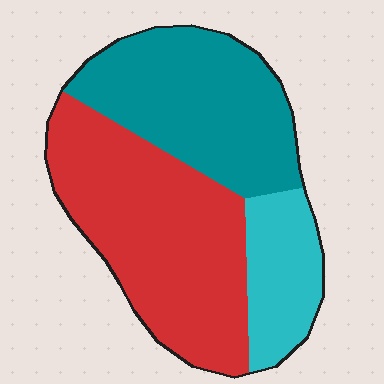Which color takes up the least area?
Cyan, at roughly 15%.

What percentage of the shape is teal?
Teal takes up between a third and a half of the shape.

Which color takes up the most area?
Red, at roughly 45%.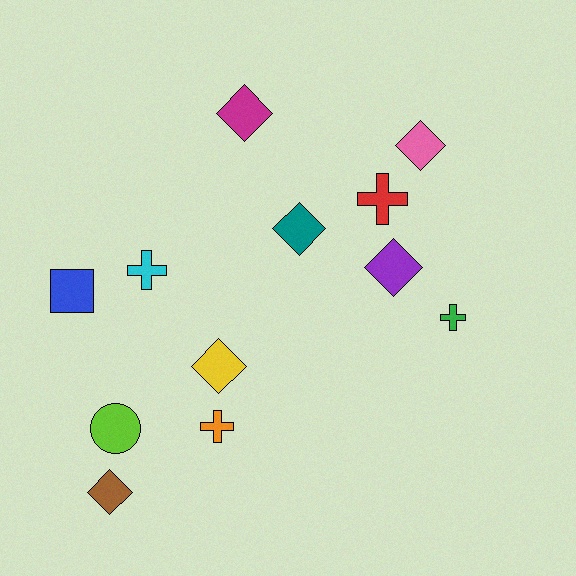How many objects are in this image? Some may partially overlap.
There are 12 objects.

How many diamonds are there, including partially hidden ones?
There are 6 diamonds.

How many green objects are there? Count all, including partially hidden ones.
There is 1 green object.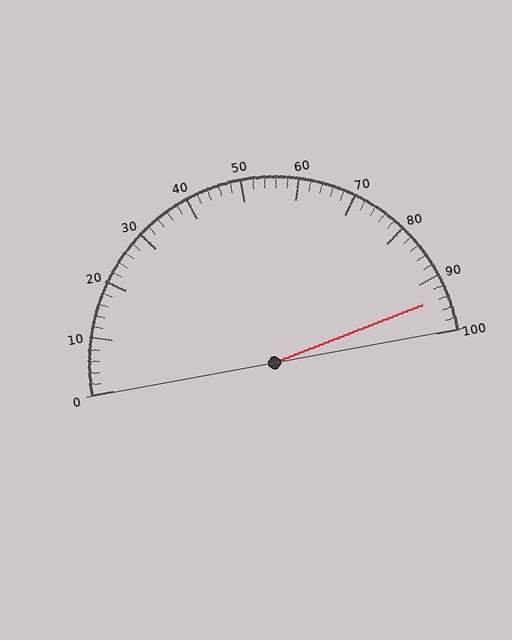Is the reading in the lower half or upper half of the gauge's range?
The reading is in the upper half of the range (0 to 100).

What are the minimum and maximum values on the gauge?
The gauge ranges from 0 to 100.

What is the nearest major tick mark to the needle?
The nearest major tick mark is 90.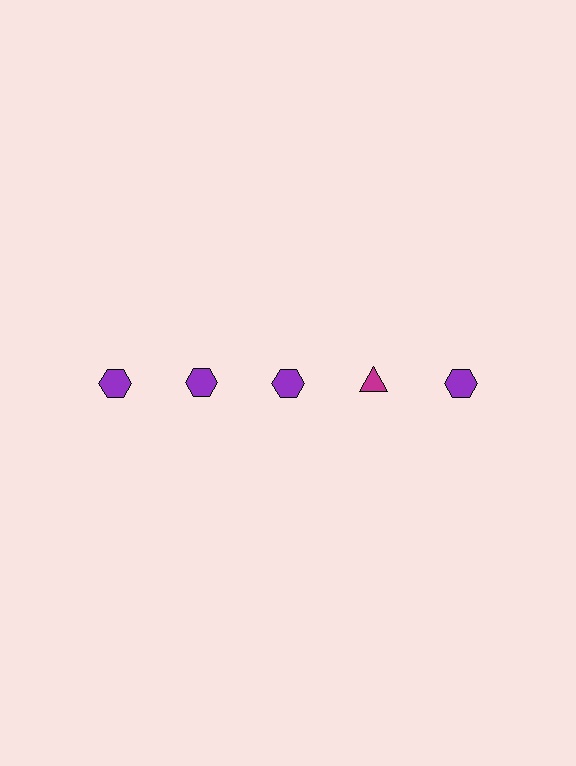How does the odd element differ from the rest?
It differs in both color (magenta instead of purple) and shape (triangle instead of hexagon).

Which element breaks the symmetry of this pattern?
The magenta triangle in the top row, second from right column breaks the symmetry. All other shapes are purple hexagons.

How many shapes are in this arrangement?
There are 5 shapes arranged in a grid pattern.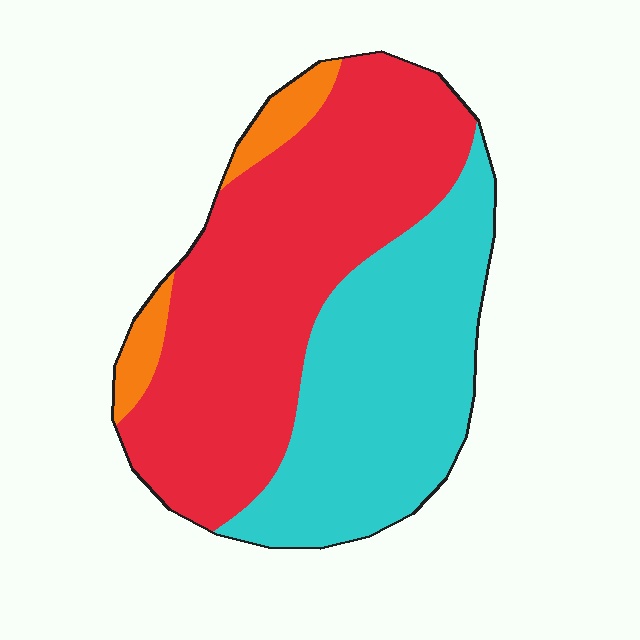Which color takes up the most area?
Red, at roughly 55%.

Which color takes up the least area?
Orange, at roughly 5%.